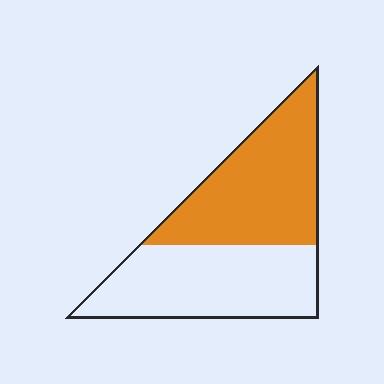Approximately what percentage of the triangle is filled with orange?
Approximately 50%.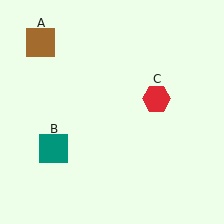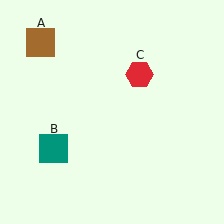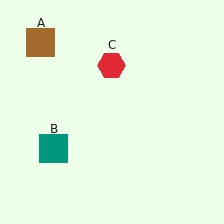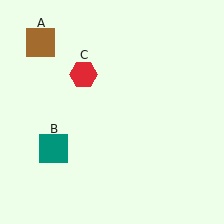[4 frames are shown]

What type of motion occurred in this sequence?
The red hexagon (object C) rotated counterclockwise around the center of the scene.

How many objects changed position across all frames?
1 object changed position: red hexagon (object C).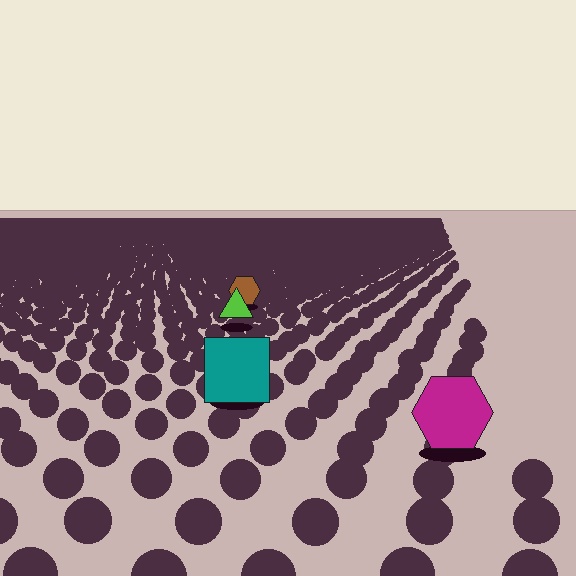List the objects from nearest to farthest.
From nearest to farthest: the magenta hexagon, the teal square, the lime triangle, the brown hexagon.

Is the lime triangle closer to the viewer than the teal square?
No. The teal square is closer — you can tell from the texture gradient: the ground texture is coarser near it.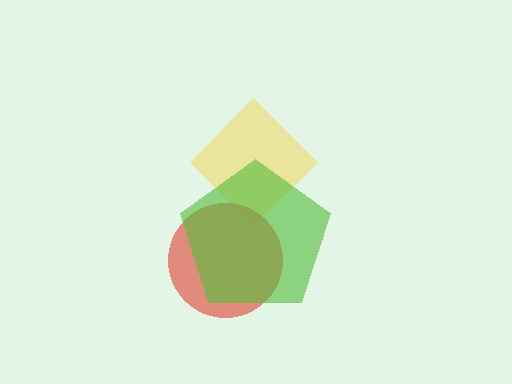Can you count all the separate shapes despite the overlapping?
Yes, there are 3 separate shapes.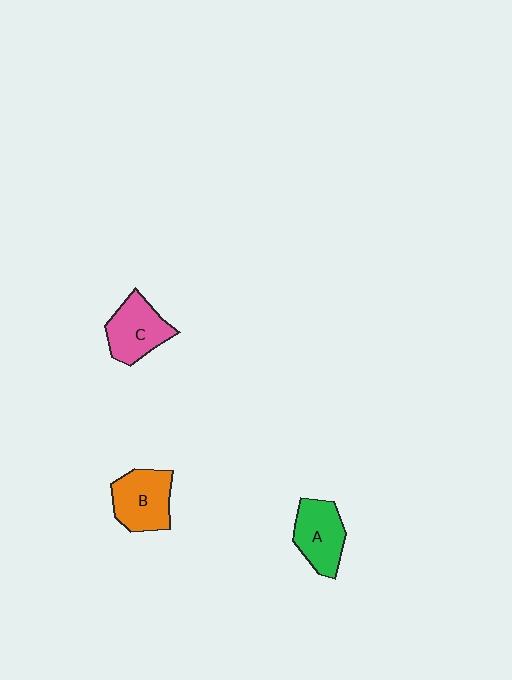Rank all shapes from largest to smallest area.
From largest to smallest: B (orange), C (pink), A (green).